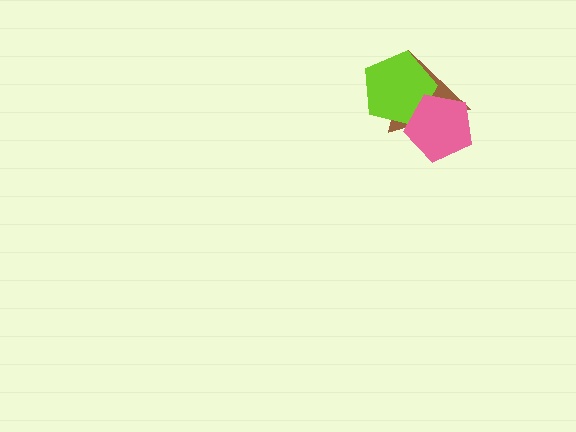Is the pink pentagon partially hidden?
No, no other shape covers it.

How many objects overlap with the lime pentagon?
2 objects overlap with the lime pentagon.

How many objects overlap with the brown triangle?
2 objects overlap with the brown triangle.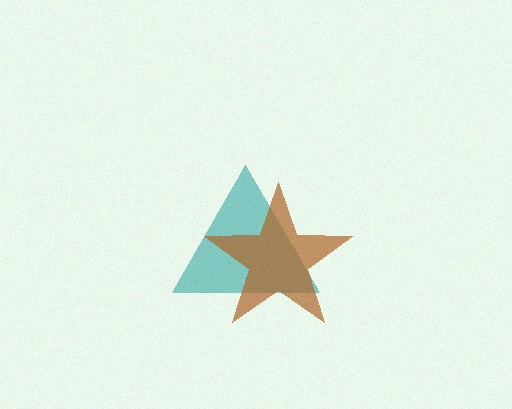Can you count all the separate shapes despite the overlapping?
Yes, there are 2 separate shapes.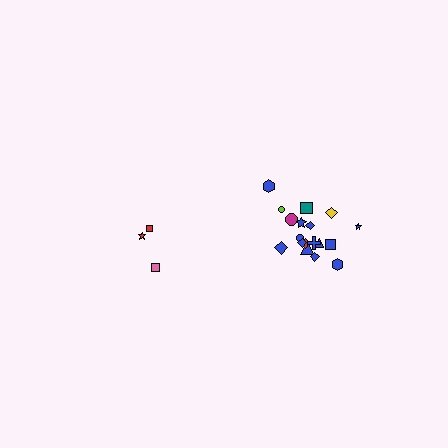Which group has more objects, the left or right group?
The right group.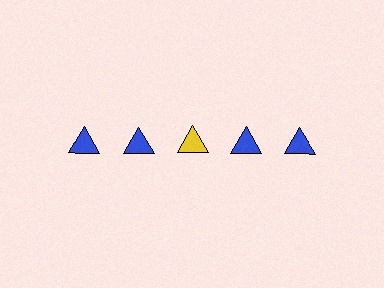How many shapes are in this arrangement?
There are 5 shapes arranged in a grid pattern.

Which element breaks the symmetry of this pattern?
The yellow triangle in the top row, center column breaks the symmetry. All other shapes are blue triangles.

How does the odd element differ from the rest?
It has a different color: yellow instead of blue.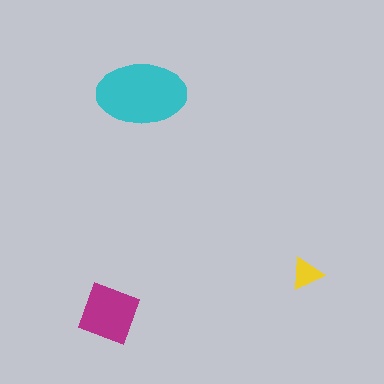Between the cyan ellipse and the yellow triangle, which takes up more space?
The cyan ellipse.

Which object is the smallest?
The yellow triangle.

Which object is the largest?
The cyan ellipse.